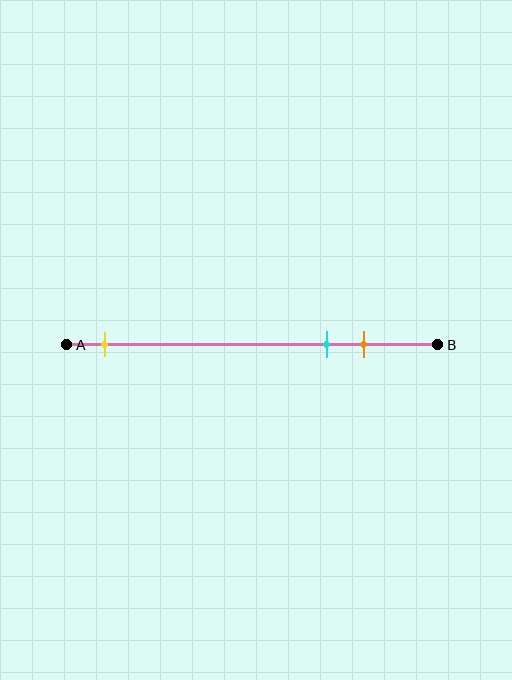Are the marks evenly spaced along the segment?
No, the marks are not evenly spaced.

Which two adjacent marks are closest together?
The cyan and orange marks are the closest adjacent pair.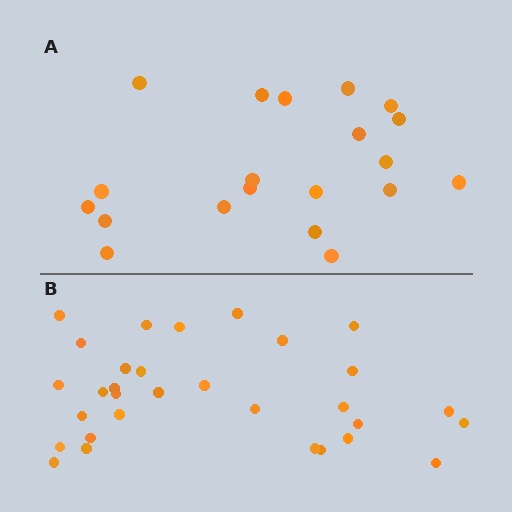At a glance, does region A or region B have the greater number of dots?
Region B (the bottom region) has more dots.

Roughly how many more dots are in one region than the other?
Region B has roughly 12 or so more dots than region A.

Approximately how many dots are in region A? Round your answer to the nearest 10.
About 20 dots.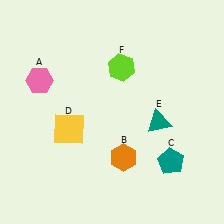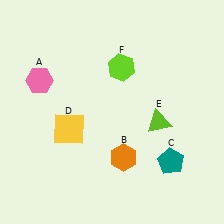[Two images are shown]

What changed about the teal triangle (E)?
In Image 1, E is teal. In Image 2, it changed to lime.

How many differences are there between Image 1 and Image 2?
There is 1 difference between the two images.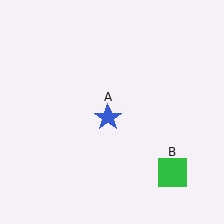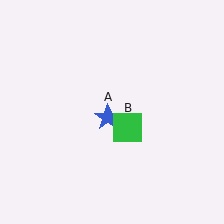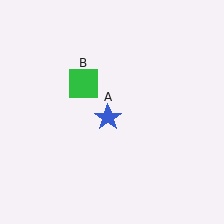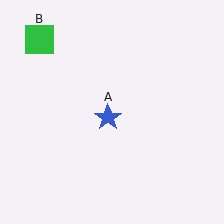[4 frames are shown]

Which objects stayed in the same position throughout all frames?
Blue star (object A) remained stationary.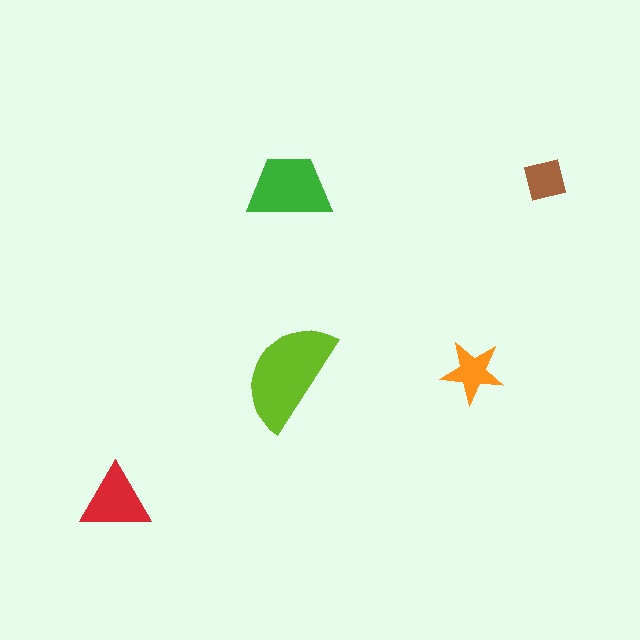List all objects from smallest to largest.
The brown square, the orange star, the red triangle, the green trapezoid, the lime semicircle.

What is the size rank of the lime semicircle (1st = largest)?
1st.